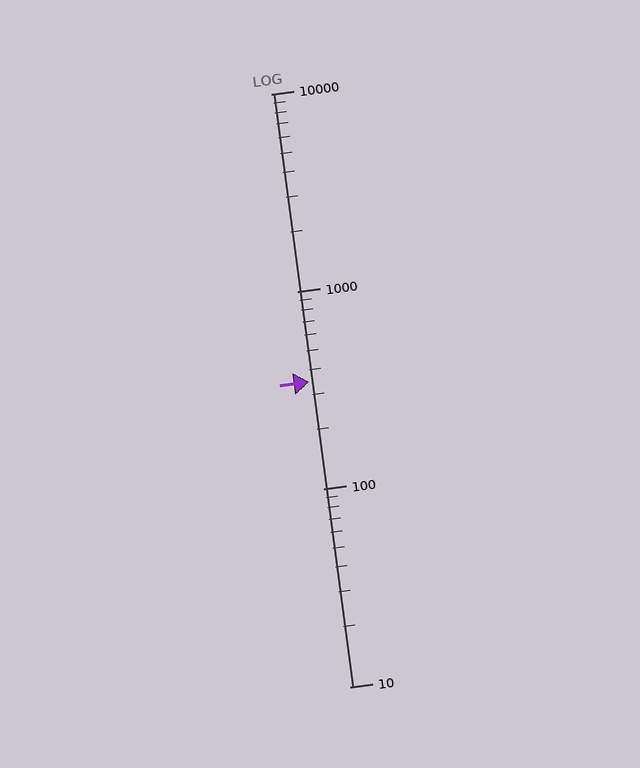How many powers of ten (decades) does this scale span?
The scale spans 3 decades, from 10 to 10000.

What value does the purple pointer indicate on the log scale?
The pointer indicates approximately 350.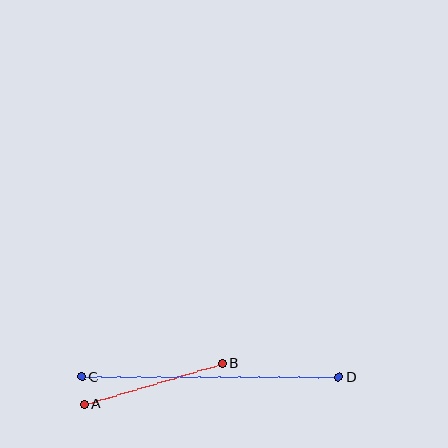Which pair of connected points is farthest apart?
Points C and D are farthest apart.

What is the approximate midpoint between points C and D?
The midpoint is at approximately (210, 377) pixels.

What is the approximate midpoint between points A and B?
The midpoint is at approximately (153, 384) pixels.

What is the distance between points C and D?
The distance is approximately 256 pixels.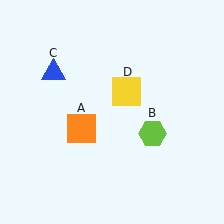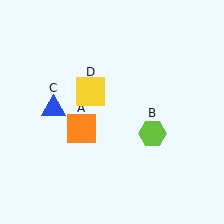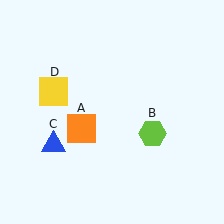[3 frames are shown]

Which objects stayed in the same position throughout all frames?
Orange square (object A) and lime hexagon (object B) remained stationary.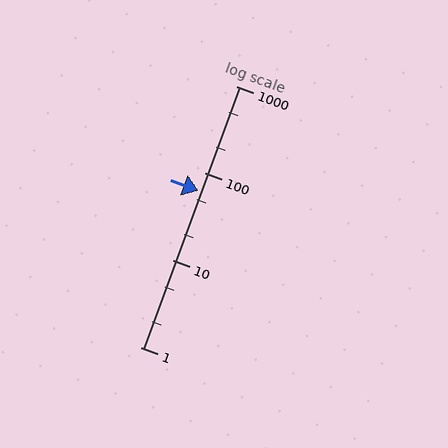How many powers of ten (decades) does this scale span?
The scale spans 3 decades, from 1 to 1000.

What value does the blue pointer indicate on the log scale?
The pointer indicates approximately 63.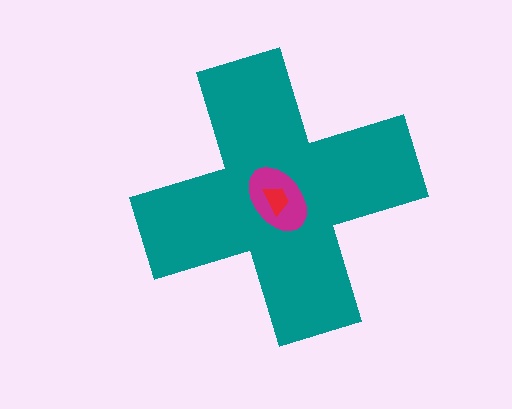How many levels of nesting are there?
3.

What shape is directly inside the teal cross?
The magenta ellipse.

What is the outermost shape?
The teal cross.